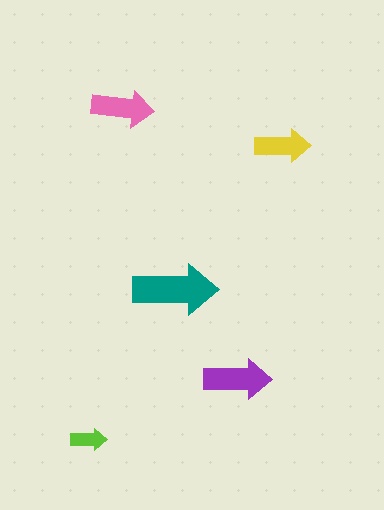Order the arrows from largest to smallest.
the teal one, the purple one, the pink one, the yellow one, the lime one.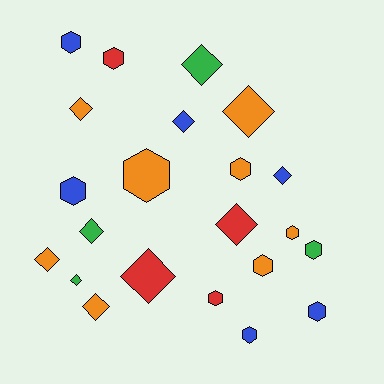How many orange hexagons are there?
There are 4 orange hexagons.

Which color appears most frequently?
Orange, with 8 objects.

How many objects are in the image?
There are 22 objects.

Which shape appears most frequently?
Diamond, with 11 objects.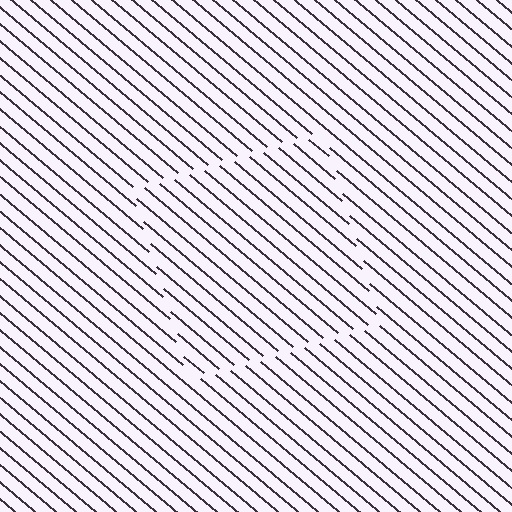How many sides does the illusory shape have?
4 sides — the line-ends trace a square.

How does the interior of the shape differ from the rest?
The interior of the shape contains the same grating, shifted by half a period — the contour is defined by the phase discontinuity where line-ends from the inner and outer gratings abut.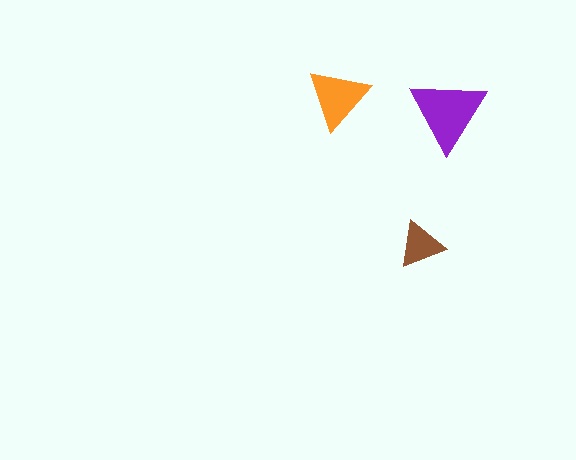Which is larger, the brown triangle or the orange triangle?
The orange one.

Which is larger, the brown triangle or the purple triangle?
The purple one.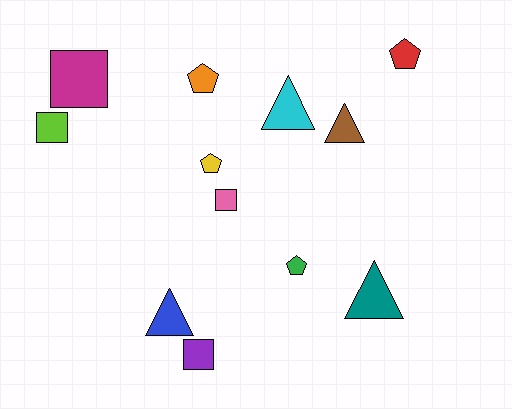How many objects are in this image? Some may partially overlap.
There are 12 objects.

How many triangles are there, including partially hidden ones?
There are 4 triangles.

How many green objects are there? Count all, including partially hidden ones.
There is 1 green object.